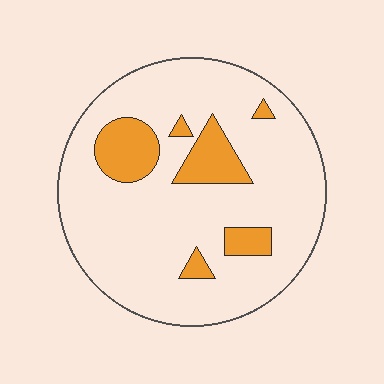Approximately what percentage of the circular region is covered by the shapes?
Approximately 15%.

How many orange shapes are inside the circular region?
6.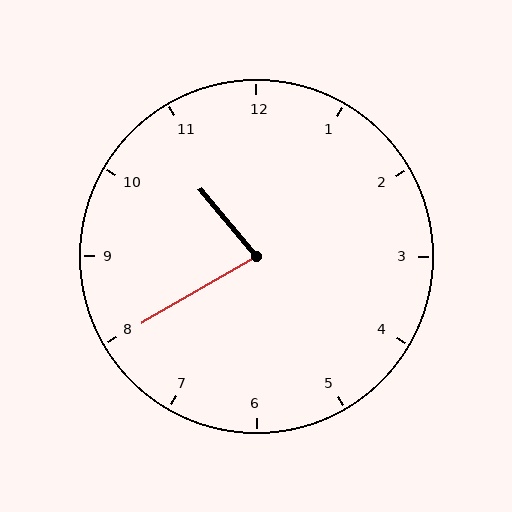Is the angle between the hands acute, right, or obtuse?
It is acute.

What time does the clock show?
10:40.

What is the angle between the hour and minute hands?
Approximately 80 degrees.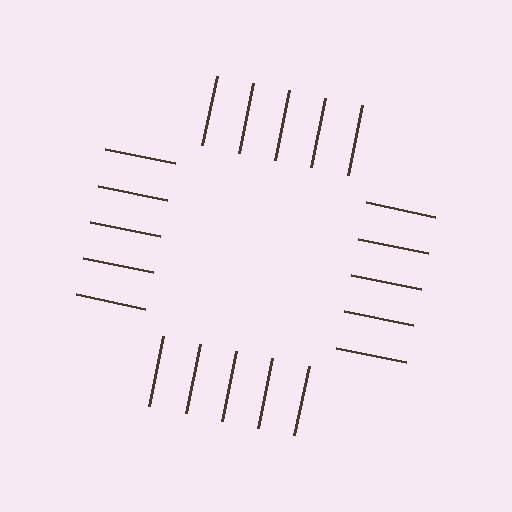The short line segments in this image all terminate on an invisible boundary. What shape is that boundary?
An illusory square — the line segments terminate on its edges but no continuous stroke is drawn.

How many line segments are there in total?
20 — 5 along each of the 4 edges.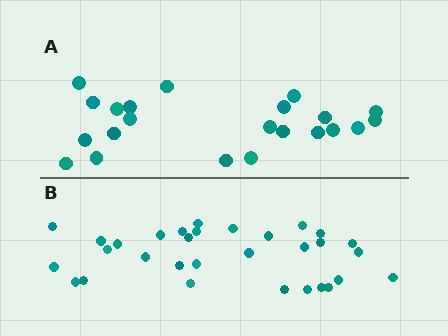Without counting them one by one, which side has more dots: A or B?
Region B (the bottom region) has more dots.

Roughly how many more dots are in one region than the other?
Region B has roughly 8 or so more dots than region A.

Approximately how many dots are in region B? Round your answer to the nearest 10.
About 30 dots. (The exact count is 31, which rounds to 30.)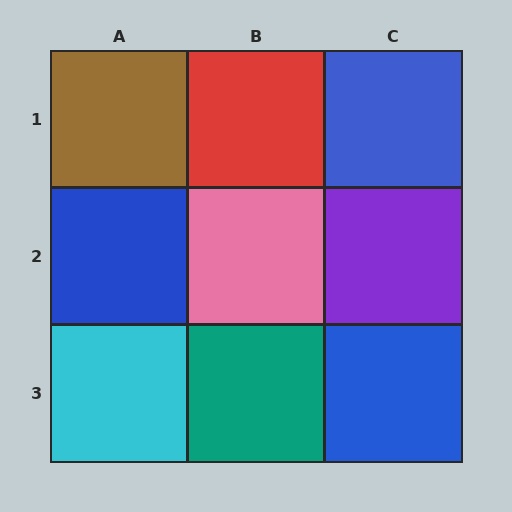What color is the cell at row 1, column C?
Blue.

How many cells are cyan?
1 cell is cyan.